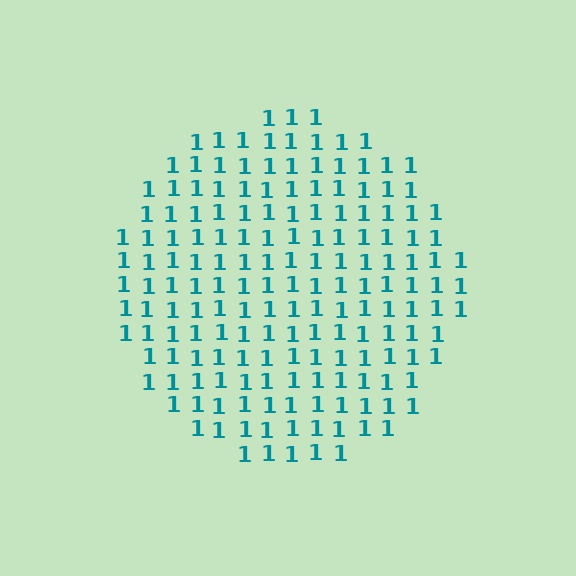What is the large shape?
The large shape is a circle.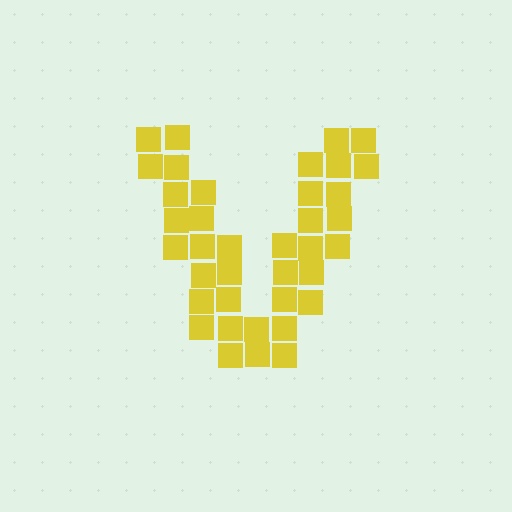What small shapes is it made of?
It is made of small squares.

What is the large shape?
The large shape is the letter V.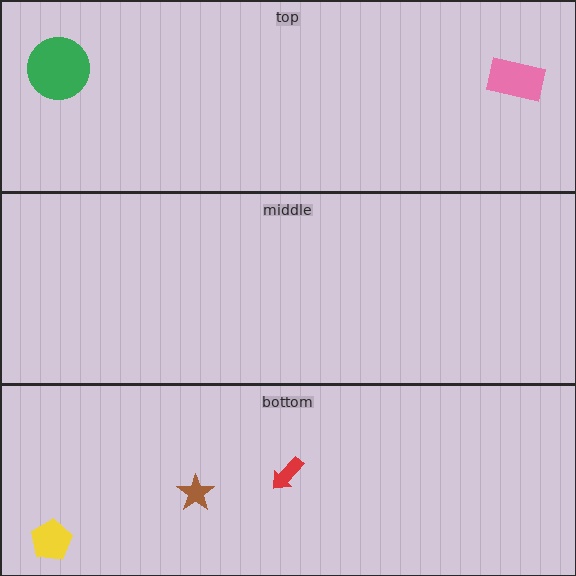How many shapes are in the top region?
2.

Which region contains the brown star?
The bottom region.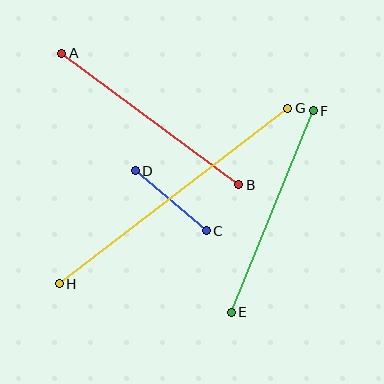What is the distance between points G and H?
The distance is approximately 288 pixels.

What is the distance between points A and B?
The distance is approximately 221 pixels.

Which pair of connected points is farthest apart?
Points G and H are farthest apart.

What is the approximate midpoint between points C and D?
The midpoint is at approximately (171, 201) pixels.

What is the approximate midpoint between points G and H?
The midpoint is at approximately (173, 196) pixels.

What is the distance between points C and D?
The distance is approximately 93 pixels.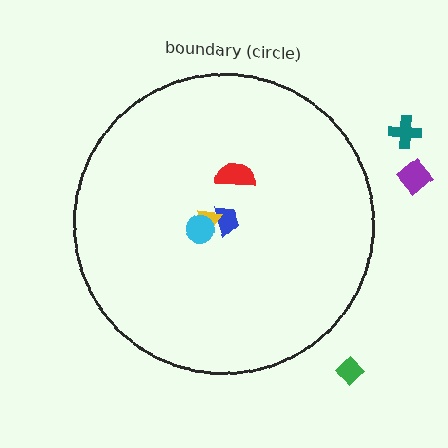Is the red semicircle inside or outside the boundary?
Inside.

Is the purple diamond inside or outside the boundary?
Outside.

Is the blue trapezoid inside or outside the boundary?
Inside.